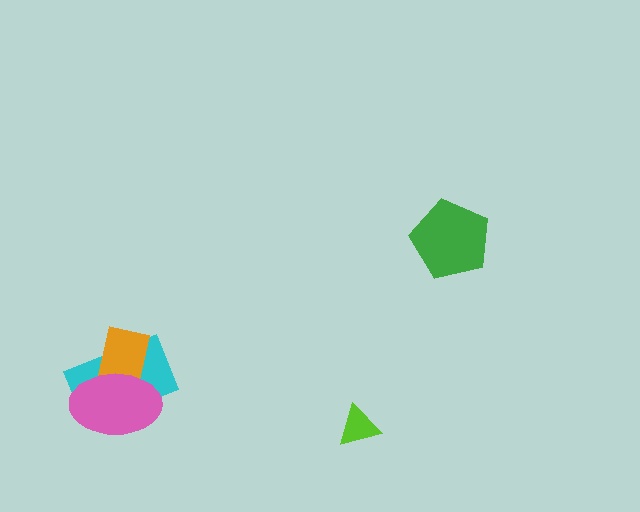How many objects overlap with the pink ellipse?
2 objects overlap with the pink ellipse.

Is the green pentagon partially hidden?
No, no other shape covers it.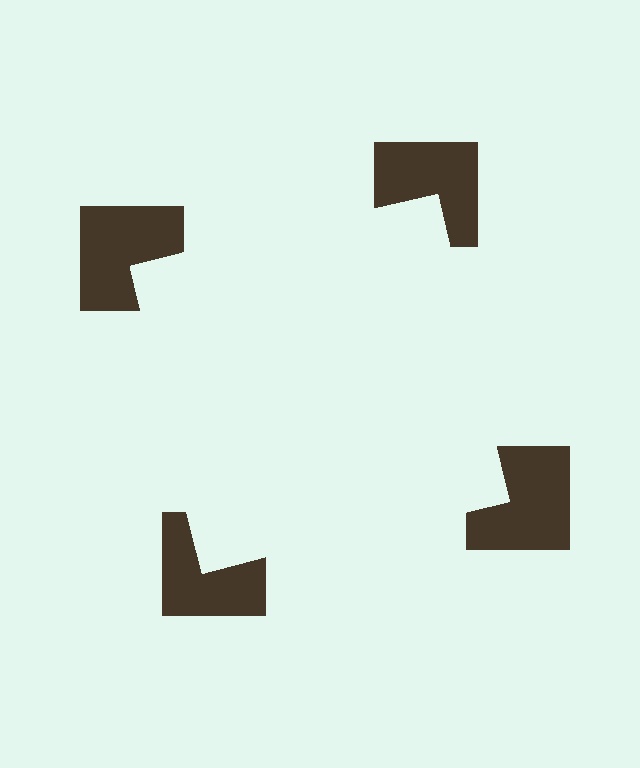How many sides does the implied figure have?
4 sides.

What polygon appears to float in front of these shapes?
An illusory square — its edges are inferred from the aligned wedge cuts in the notched squares, not physically drawn.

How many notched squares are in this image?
There are 4 — one at each vertex of the illusory square.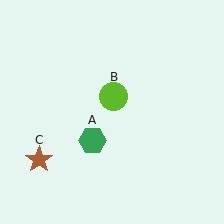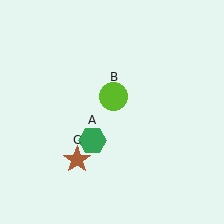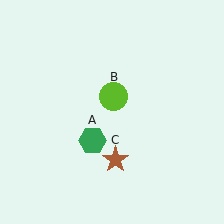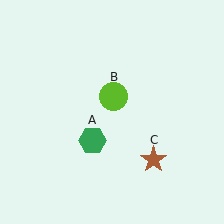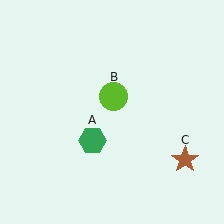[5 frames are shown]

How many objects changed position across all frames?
1 object changed position: brown star (object C).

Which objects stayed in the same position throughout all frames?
Green hexagon (object A) and lime circle (object B) remained stationary.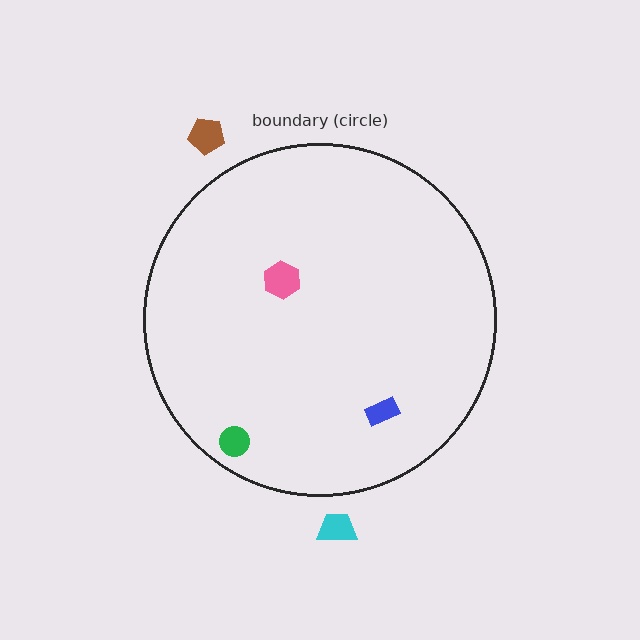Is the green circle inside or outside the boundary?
Inside.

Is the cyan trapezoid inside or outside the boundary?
Outside.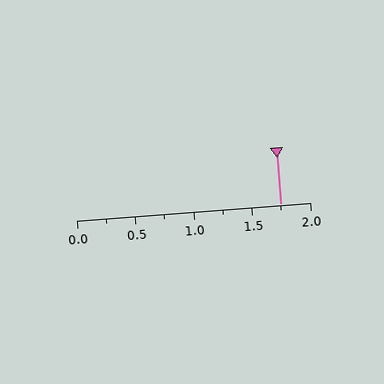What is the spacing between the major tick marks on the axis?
The major ticks are spaced 0.5 apart.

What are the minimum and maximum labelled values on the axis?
The axis runs from 0.0 to 2.0.